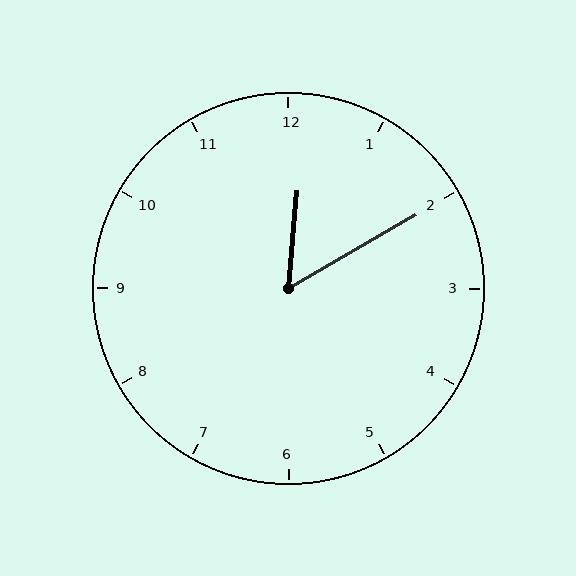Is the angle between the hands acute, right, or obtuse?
It is acute.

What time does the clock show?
12:10.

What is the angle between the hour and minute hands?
Approximately 55 degrees.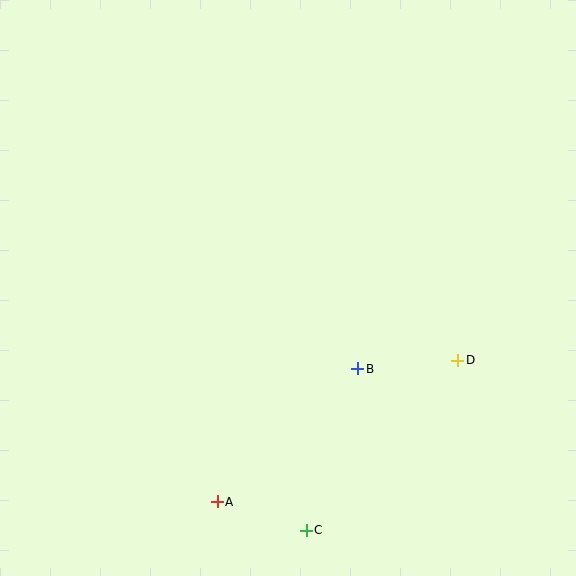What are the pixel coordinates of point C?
Point C is at (306, 530).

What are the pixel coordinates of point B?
Point B is at (358, 369).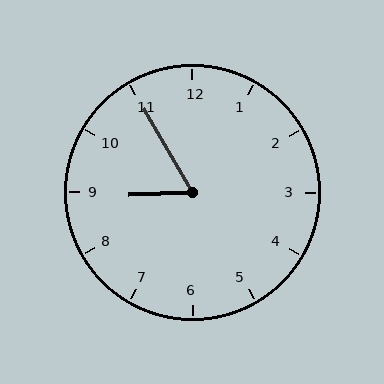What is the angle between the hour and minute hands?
Approximately 62 degrees.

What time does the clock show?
8:55.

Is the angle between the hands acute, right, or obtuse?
It is acute.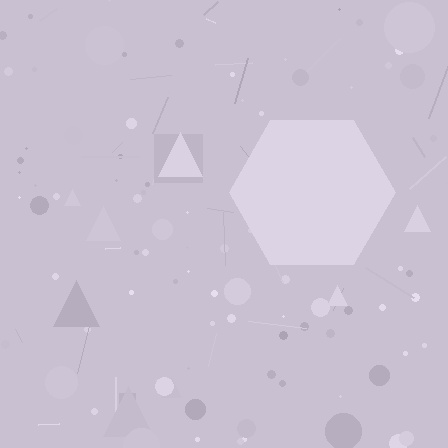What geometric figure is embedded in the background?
A hexagon is embedded in the background.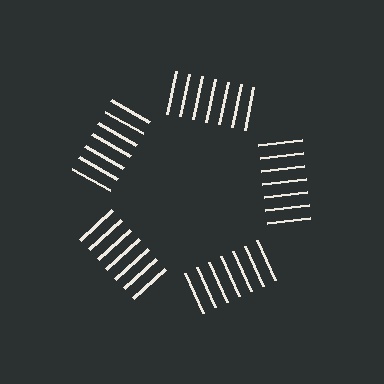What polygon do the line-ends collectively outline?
An illusory pentagon — the line segments terminate on its edges but no continuous stroke is drawn.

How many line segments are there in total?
35 — 7 along each of the 5 edges.